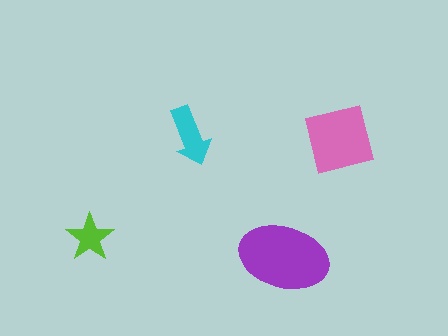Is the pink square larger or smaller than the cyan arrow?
Larger.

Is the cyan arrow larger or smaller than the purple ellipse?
Smaller.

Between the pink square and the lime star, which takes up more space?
The pink square.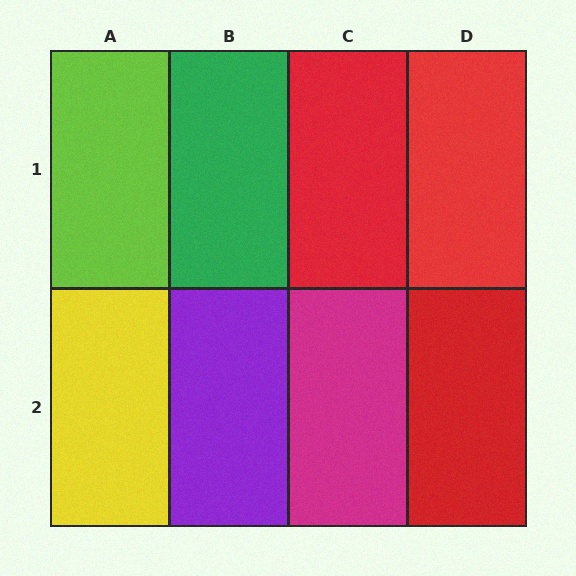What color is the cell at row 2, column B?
Purple.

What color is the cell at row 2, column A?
Yellow.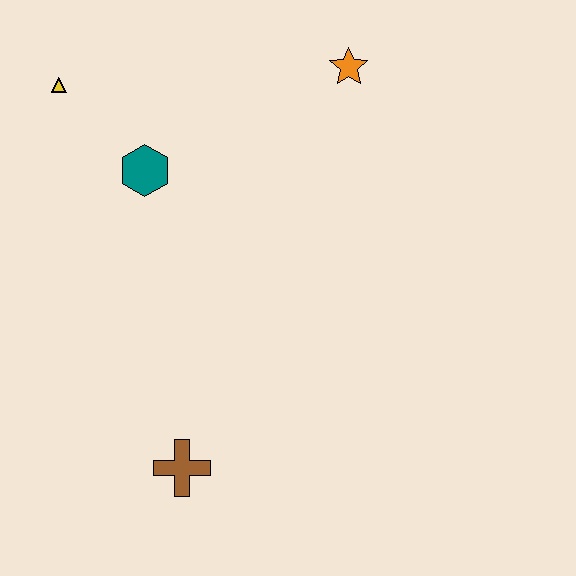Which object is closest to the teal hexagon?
The yellow triangle is closest to the teal hexagon.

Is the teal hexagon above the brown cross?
Yes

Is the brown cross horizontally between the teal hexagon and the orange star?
Yes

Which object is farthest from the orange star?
The brown cross is farthest from the orange star.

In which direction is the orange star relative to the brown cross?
The orange star is above the brown cross.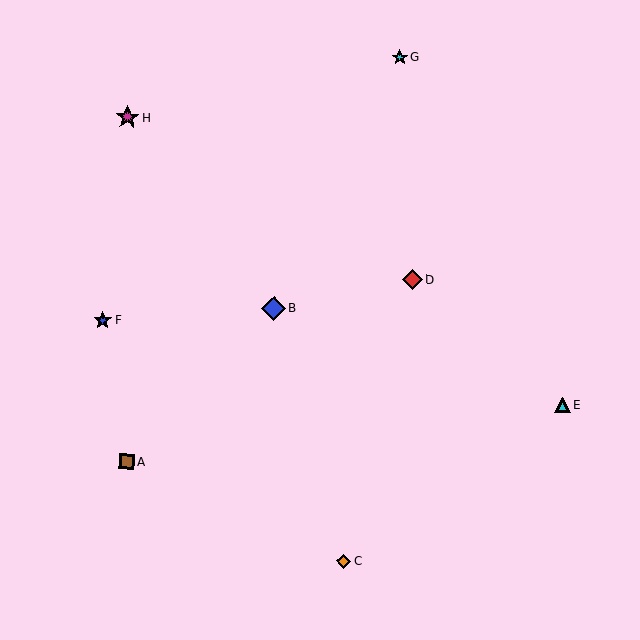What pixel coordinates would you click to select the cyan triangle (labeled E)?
Click at (563, 405) to select the cyan triangle E.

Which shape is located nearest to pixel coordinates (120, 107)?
The magenta star (labeled H) at (127, 117) is nearest to that location.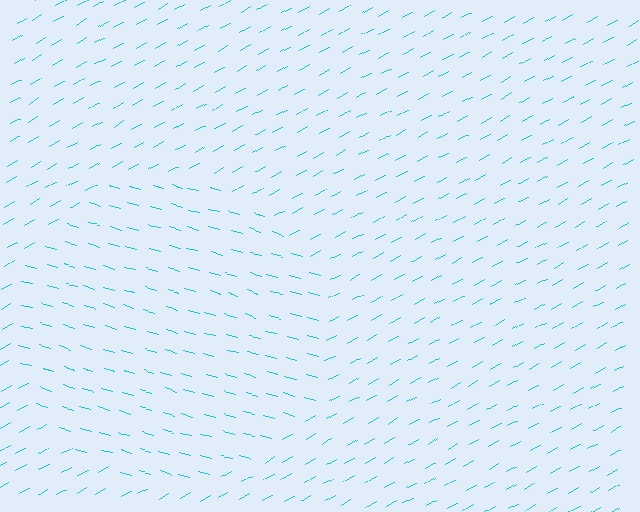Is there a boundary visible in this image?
Yes, there is a texture boundary formed by a change in line orientation.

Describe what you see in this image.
The image is filled with small cyan line segments. A circle region in the image has lines oriented differently from the surrounding lines, creating a visible texture boundary.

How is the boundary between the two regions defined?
The boundary is defined purely by a change in line orientation (approximately 45 degrees difference). All lines are the same color and thickness.